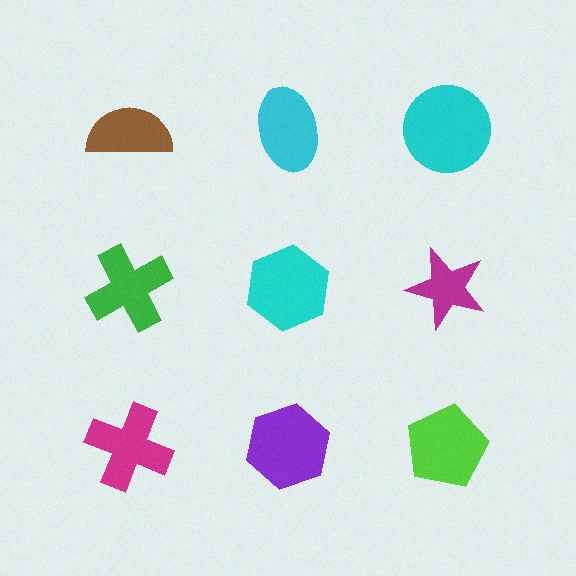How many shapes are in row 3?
3 shapes.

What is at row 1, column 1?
A brown semicircle.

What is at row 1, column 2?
A cyan ellipse.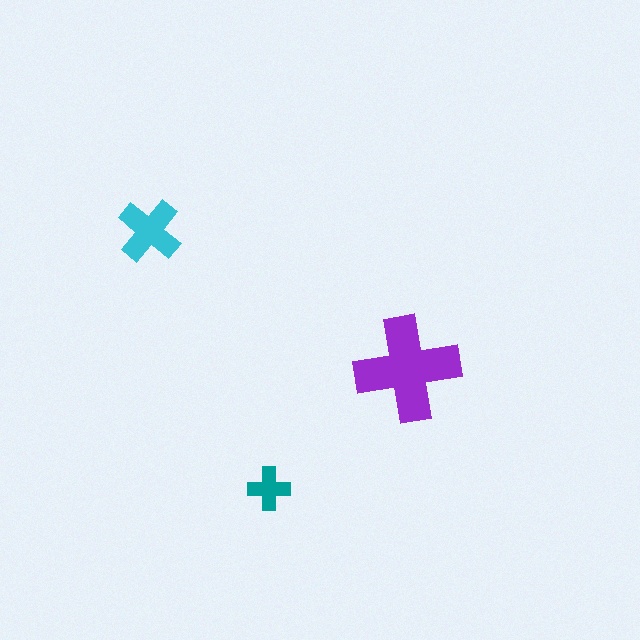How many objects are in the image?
There are 3 objects in the image.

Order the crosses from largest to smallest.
the purple one, the cyan one, the teal one.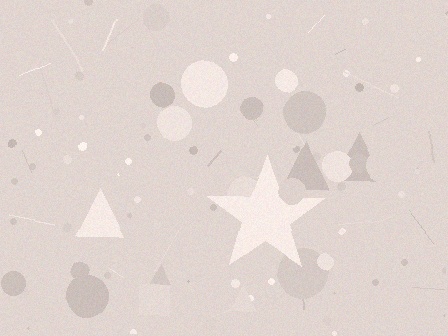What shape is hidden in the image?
A star is hidden in the image.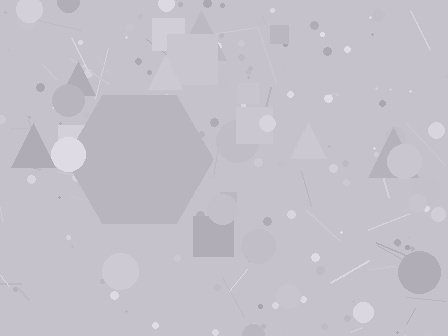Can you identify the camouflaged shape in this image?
The camouflaged shape is a hexagon.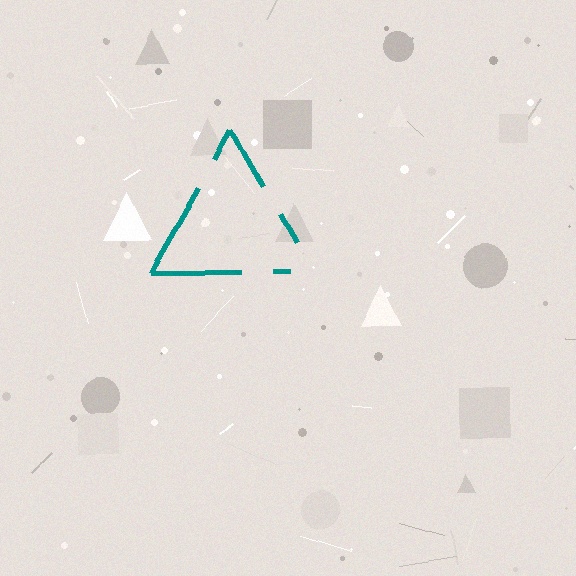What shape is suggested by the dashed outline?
The dashed outline suggests a triangle.